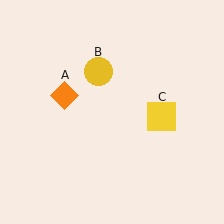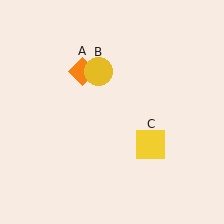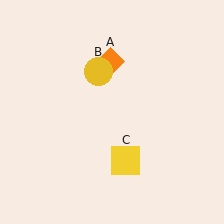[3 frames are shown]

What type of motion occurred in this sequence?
The orange diamond (object A), yellow square (object C) rotated clockwise around the center of the scene.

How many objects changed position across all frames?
2 objects changed position: orange diamond (object A), yellow square (object C).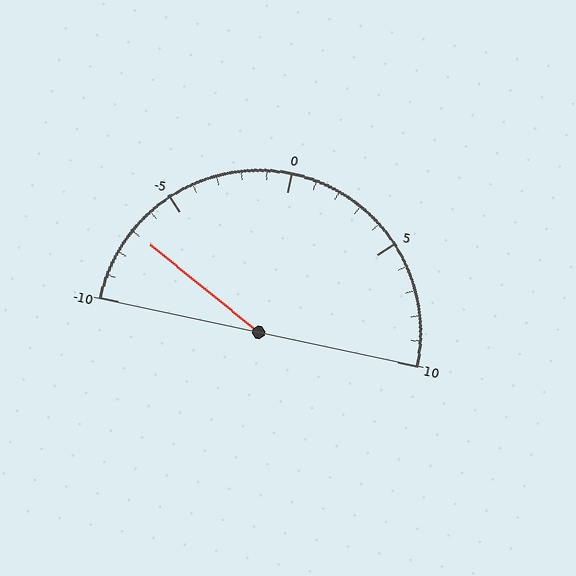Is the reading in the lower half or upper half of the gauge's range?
The reading is in the lower half of the range (-10 to 10).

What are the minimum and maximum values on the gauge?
The gauge ranges from -10 to 10.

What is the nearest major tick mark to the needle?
The nearest major tick mark is -5.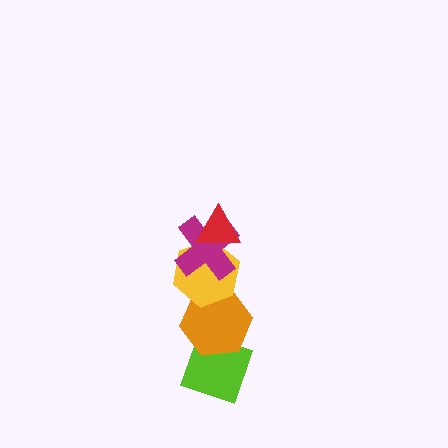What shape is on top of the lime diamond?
The orange hexagon is on top of the lime diamond.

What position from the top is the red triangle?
The red triangle is 1st from the top.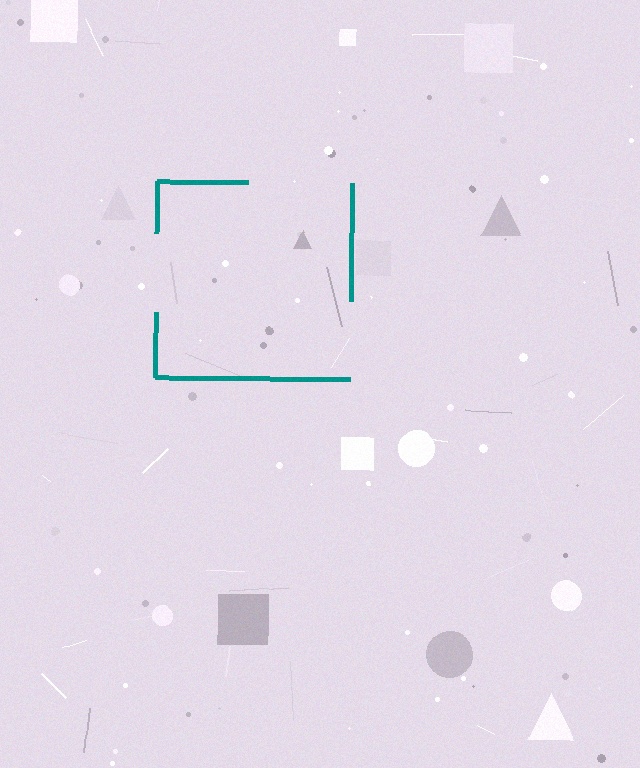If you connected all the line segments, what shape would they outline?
They would outline a square.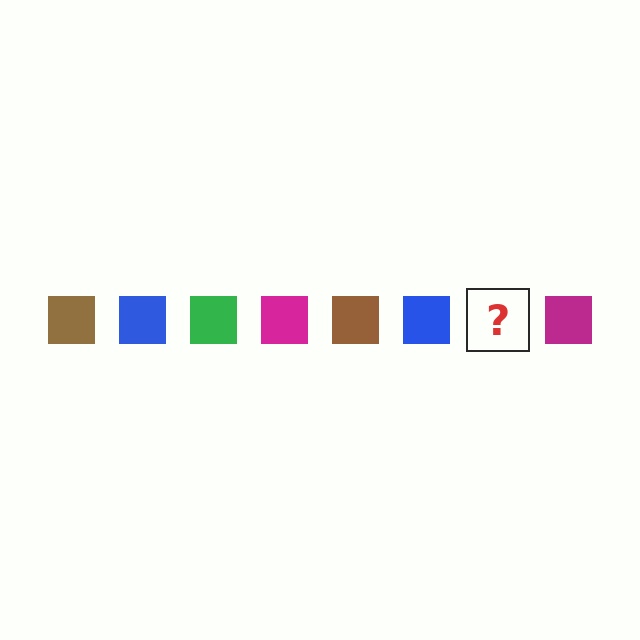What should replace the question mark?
The question mark should be replaced with a green square.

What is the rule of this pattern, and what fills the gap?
The rule is that the pattern cycles through brown, blue, green, magenta squares. The gap should be filled with a green square.